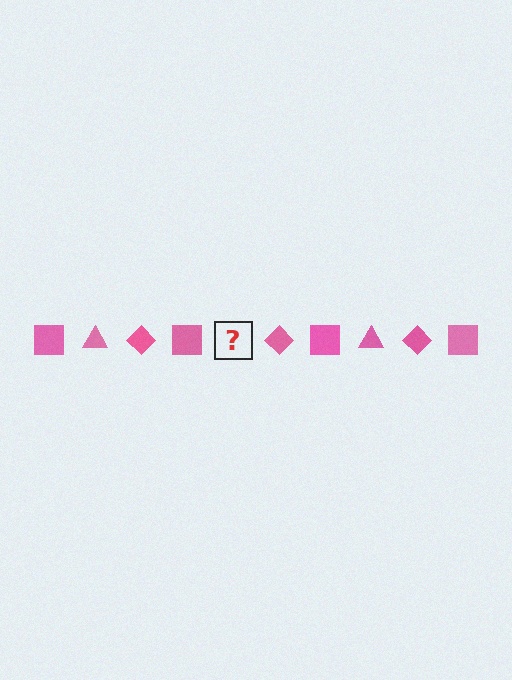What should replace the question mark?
The question mark should be replaced with a pink triangle.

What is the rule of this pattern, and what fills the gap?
The rule is that the pattern cycles through square, triangle, diamond shapes in pink. The gap should be filled with a pink triangle.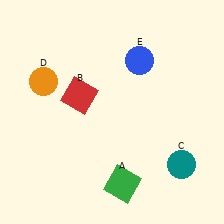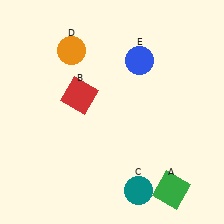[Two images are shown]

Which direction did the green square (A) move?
The green square (A) moved right.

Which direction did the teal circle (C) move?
The teal circle (C) moved left.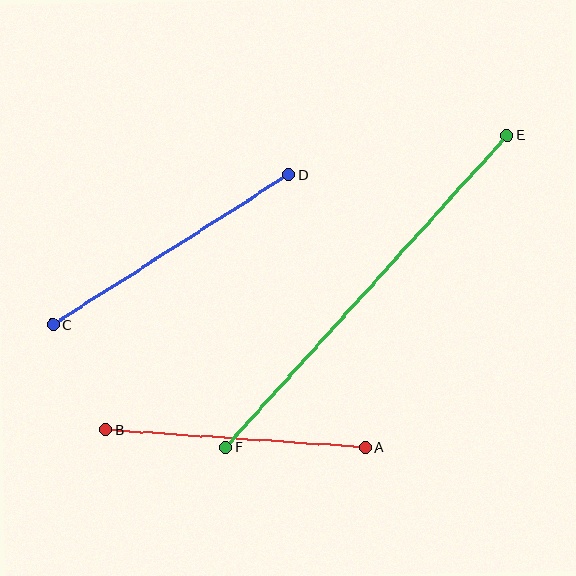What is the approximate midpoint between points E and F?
The midpoint is at approximately (366, 291) pixels.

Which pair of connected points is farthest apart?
Points E and F are farthest apart.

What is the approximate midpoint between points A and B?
The midpoint is at approximately (236, 439) pixels.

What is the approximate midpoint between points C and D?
The midpoint is at approximately (171, 250) pixels.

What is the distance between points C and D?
The distance is approximately 280 pixels.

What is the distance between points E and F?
The distance is approximately 420 pixels.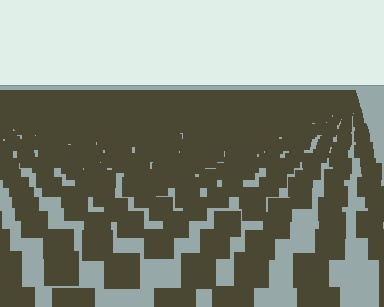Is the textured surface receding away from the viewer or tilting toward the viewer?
The surface is receding away from the viewer. Texture elements get smaller and denser toward the top.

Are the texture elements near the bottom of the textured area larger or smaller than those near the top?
Larger. Near the bottom, elements are closer to the viewer and appear at a bigger on-screen size.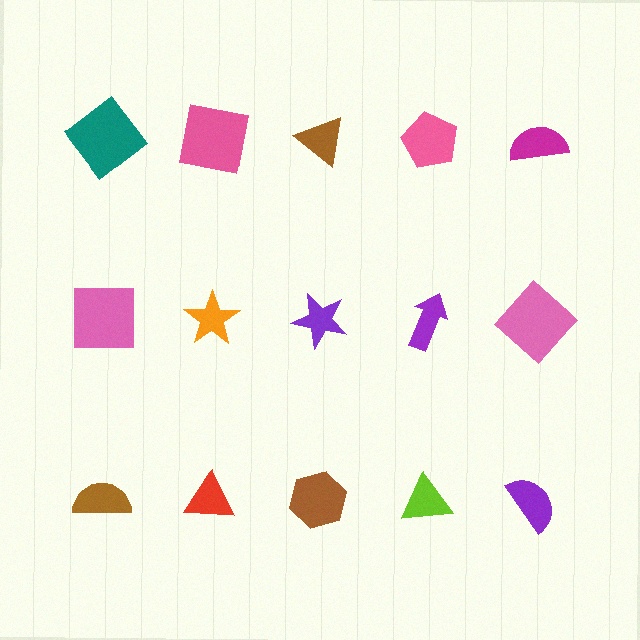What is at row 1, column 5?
A magenta semicircle.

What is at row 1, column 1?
A teal diamond.